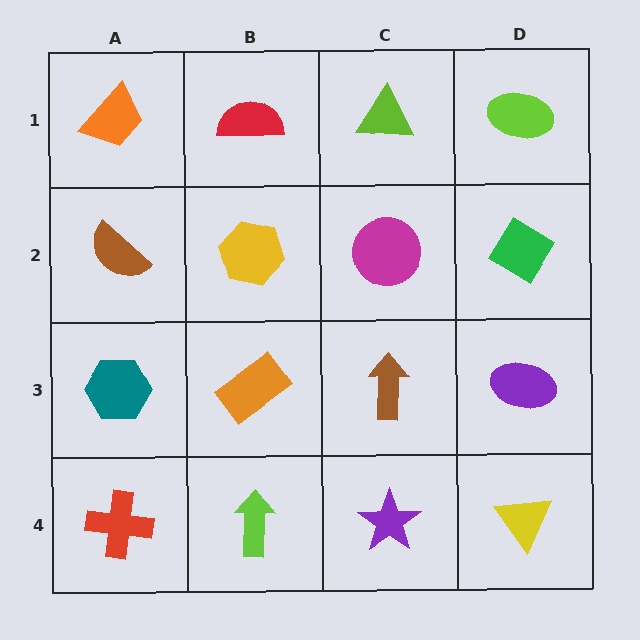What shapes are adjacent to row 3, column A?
A brown semicircle (row 2, column A), a red cross (row 4, column A), an orange rectangle (row 3, column B).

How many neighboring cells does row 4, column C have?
3.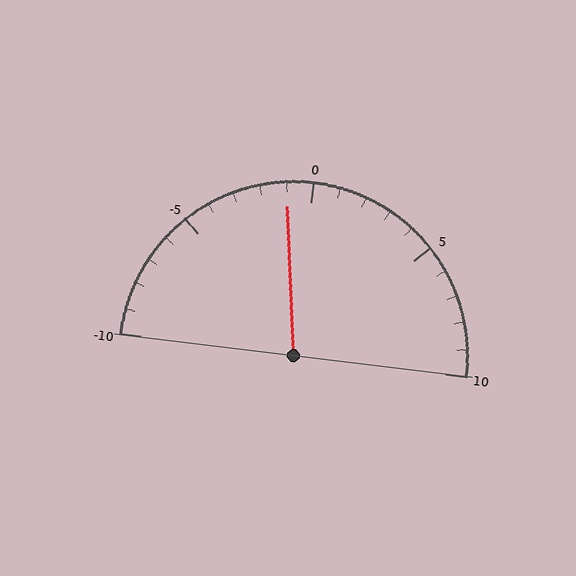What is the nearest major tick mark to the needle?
The nearest major tick mark is 0.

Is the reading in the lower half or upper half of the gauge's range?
The reading is in the lower half of the range (-10 to 10).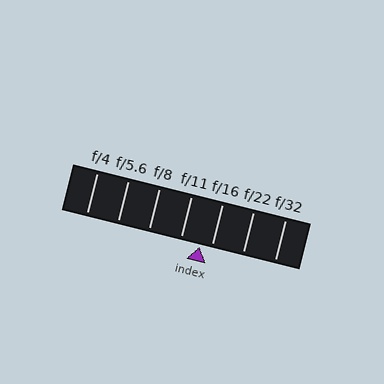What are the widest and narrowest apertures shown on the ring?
The widest aperture shown is f/4 and the narrowest is f/32.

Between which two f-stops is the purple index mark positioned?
The index mark is between f/11 and f/16.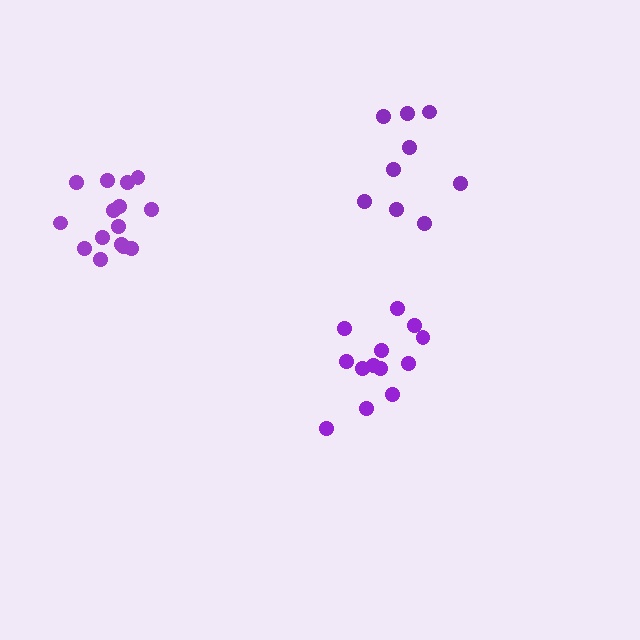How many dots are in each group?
Group 1: 15 dots, Group 2: 13 dots, Group 3: 9 dots (37 total).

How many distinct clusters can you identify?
There are 3 distinct clusters.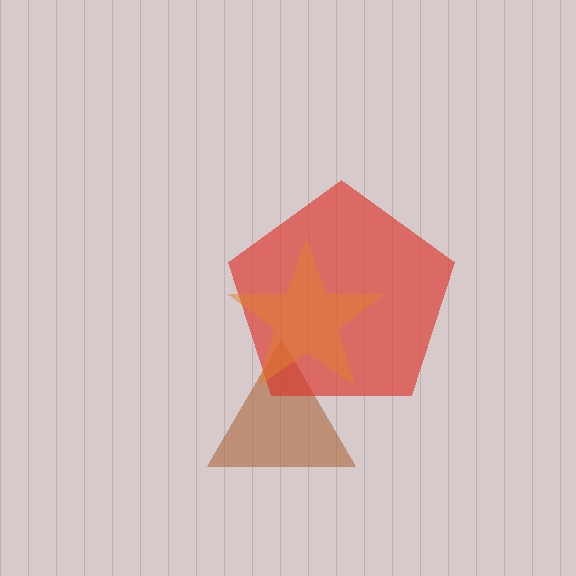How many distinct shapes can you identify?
There are 3 distinct shapes: a brown triangle, a red pentagon, an orange star.